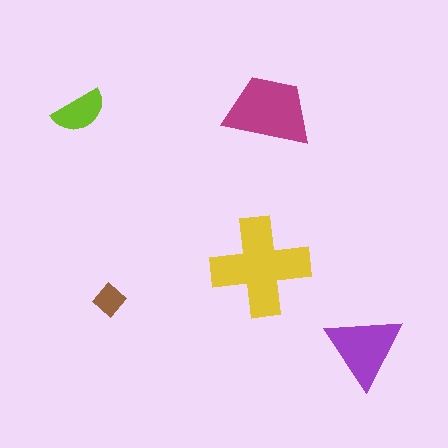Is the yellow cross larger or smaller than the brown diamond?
Larger.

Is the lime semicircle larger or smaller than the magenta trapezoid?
Smaller.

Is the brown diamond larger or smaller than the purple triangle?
Smaller.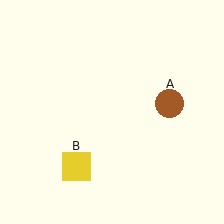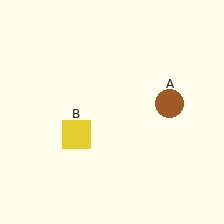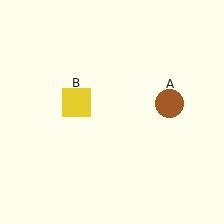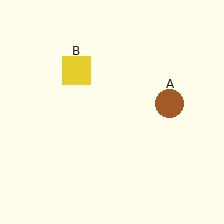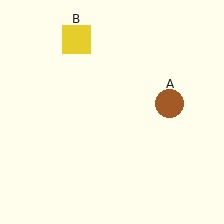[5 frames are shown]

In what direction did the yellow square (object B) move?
The yellow square (object B) moved up.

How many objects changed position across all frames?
1 object changed position: yellow square (object B).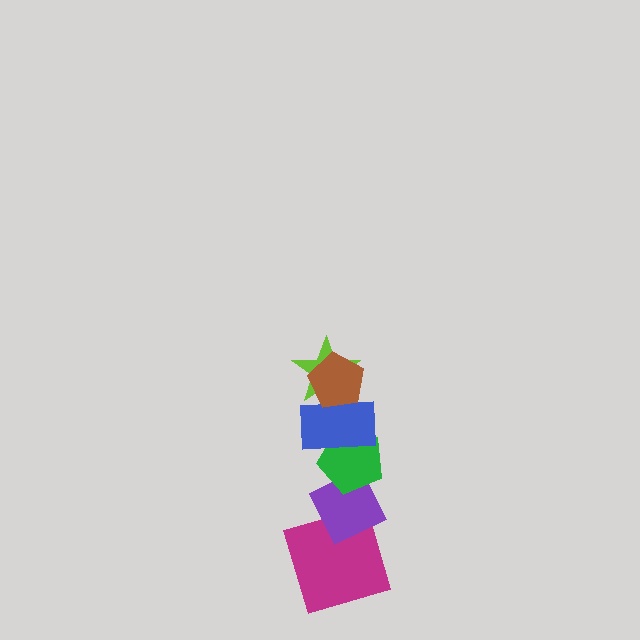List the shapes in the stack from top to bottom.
From top to bottom: the brown pentagon, the lime star, the blue rectangle, the green pentagon, the purple diamond, the magenta square.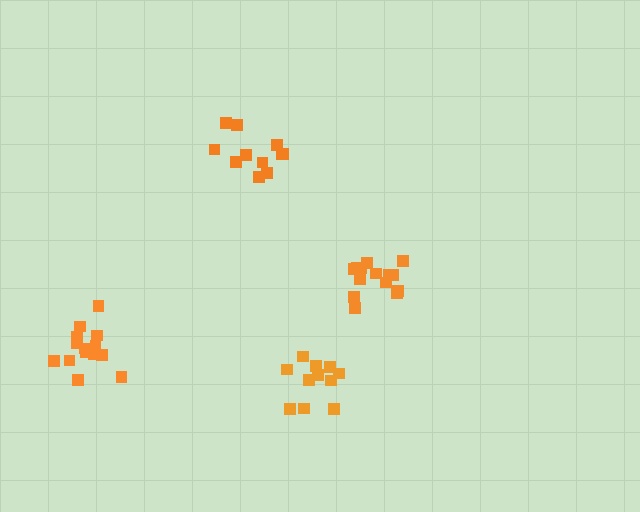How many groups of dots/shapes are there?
There are 4 groups.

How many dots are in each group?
Group 1: 11 dots, Group 2: 11 dots, Group 3: 14 dots, Group 4: 14 dots (50 total).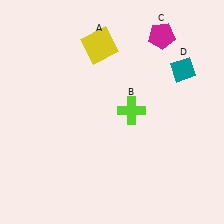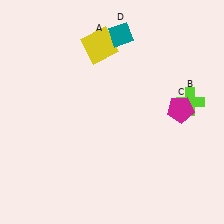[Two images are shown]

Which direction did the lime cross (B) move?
The lime cross (B) moved right.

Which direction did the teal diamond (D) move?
The teal diamond (D) moved left.